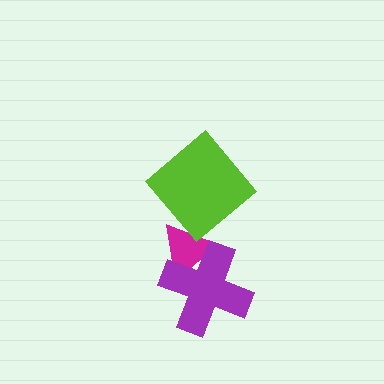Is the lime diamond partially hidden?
No, no other shape covers it.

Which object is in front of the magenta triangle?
The purple cross is in front of the magenta triangle.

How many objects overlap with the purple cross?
1 object overlaps with the purple cross.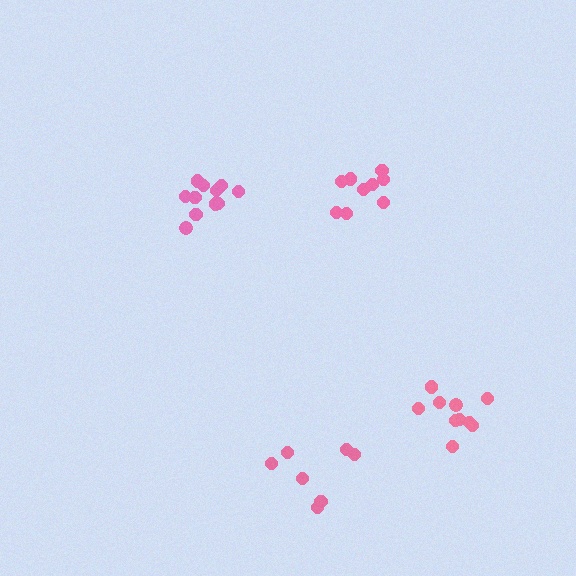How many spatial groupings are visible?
There are 4 spatial groupings.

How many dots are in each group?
Group 1: 7 dots, Group 2: 11 dots, Group 3: 9 dots, Group 4: 10 dots (37 total).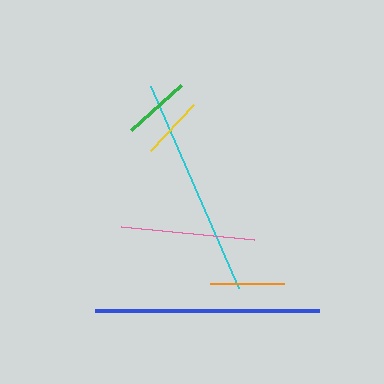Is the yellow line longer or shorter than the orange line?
The orange line is longer than the yellow line.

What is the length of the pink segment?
The pink segment is approximately 133 pixels long.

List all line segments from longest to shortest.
From longest to shortest: blue, cyan, pink, orange, green, yellow.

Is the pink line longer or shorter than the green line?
The pink line is longer than the green line.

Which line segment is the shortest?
The yellow line is the shortest at approximately 63 pixels.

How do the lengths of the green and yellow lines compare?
The green and yellow lines are approximately the same length.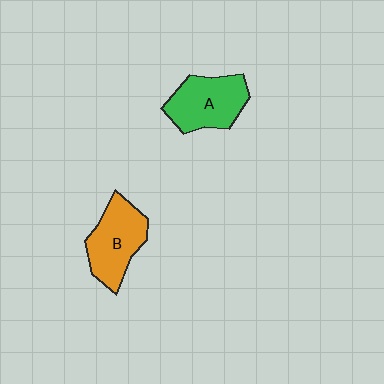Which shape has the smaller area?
Shape A (green).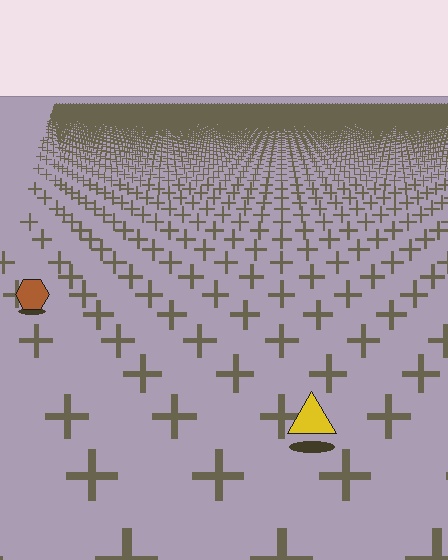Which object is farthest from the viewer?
The brown hexagon is farthest from the viewer. It appears smaller and the ground texture around it is denser.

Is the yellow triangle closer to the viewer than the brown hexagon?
Yes. The yellow triangle is closer — you can tell from the texture gradient: the ground texture is coarser near it.